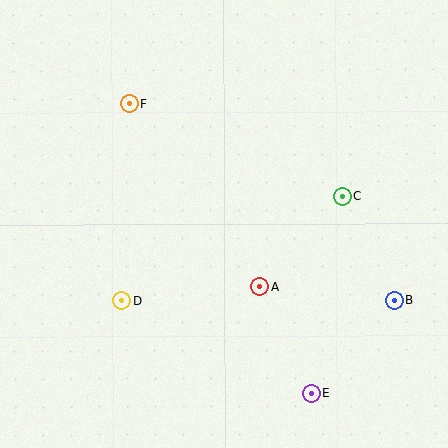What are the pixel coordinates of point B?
Point B is at (395, 301).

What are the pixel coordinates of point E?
Point E is at (311, 393).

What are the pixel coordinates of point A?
Point A is at (260, 287).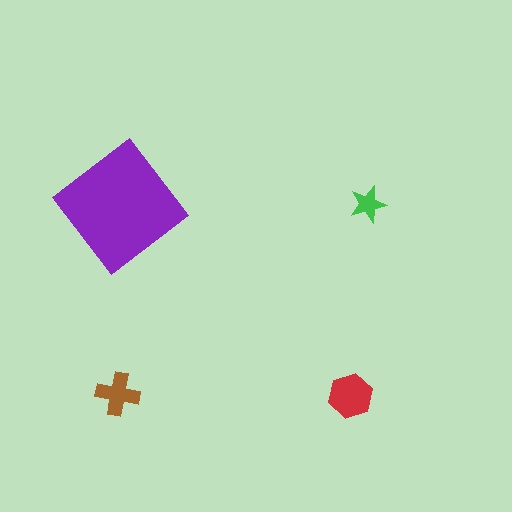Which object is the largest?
The purple diamond.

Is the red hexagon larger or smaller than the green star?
Larger.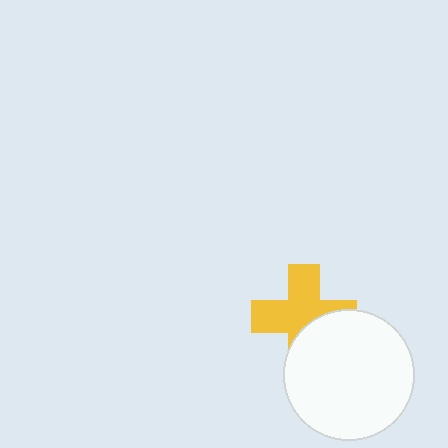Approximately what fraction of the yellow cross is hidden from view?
Roughly 36% of the yellow cross is hidden behind the white circle.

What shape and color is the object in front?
The object in front is a white circle.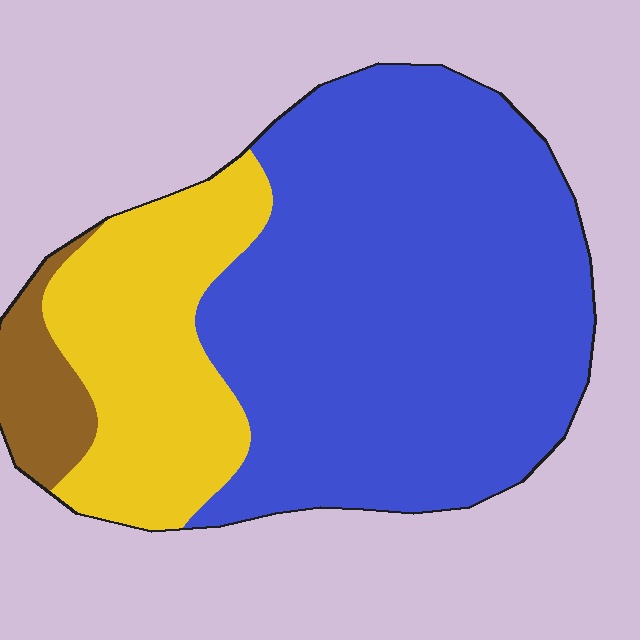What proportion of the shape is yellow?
Yellow takes up between a sixth and a third of the shape.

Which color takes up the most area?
Blue, at roughly 70%.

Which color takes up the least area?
Brown, at roughly 5%.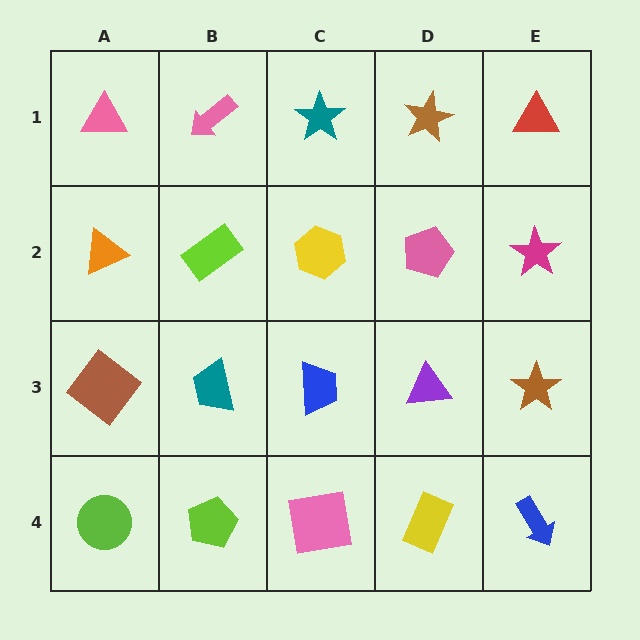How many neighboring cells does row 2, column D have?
4.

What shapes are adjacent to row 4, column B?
A teal trapezoid (row 3, column B), a lime circle (row 4, column A), a pink square (row 4, column C).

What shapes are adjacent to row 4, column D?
A purple triangle (row 3, column D), a pink square (row 4, column C), a blue arrow (row 4, column E).